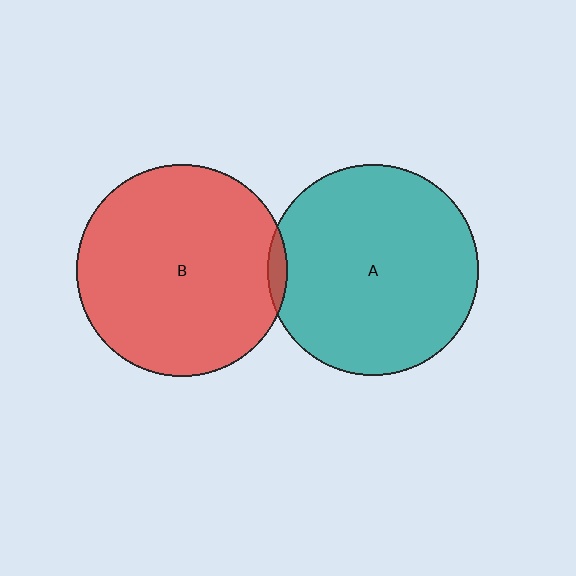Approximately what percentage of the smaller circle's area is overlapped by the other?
Approximately 5%.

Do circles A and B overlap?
Yes.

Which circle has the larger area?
Circle B (red).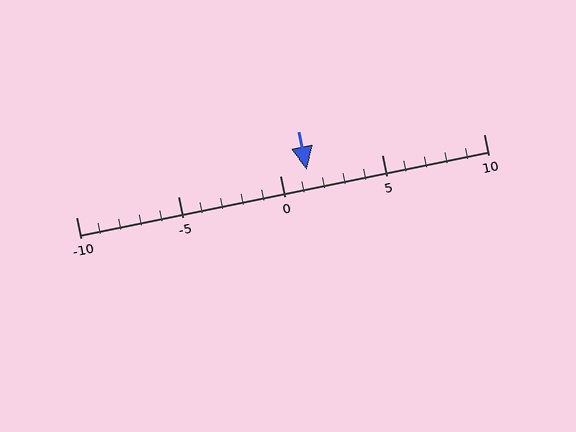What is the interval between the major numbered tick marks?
The major tick marks are spaced 5 units apart.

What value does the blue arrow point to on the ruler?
The blue arrow points to approximately 1.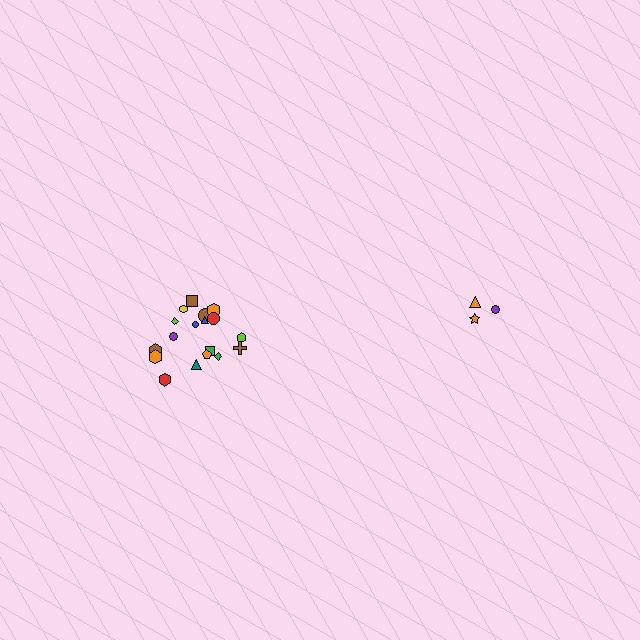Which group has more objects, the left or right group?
The left group.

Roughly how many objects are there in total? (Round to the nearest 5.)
Roughly 20 objects in total.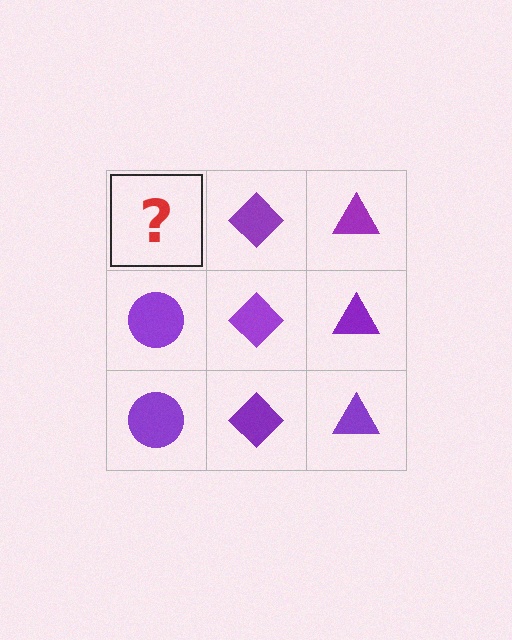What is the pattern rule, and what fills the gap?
The rule is that each column has a consistent shape. The gap should be filled with a purple circle.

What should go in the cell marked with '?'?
The missing cell should contain a purple circle.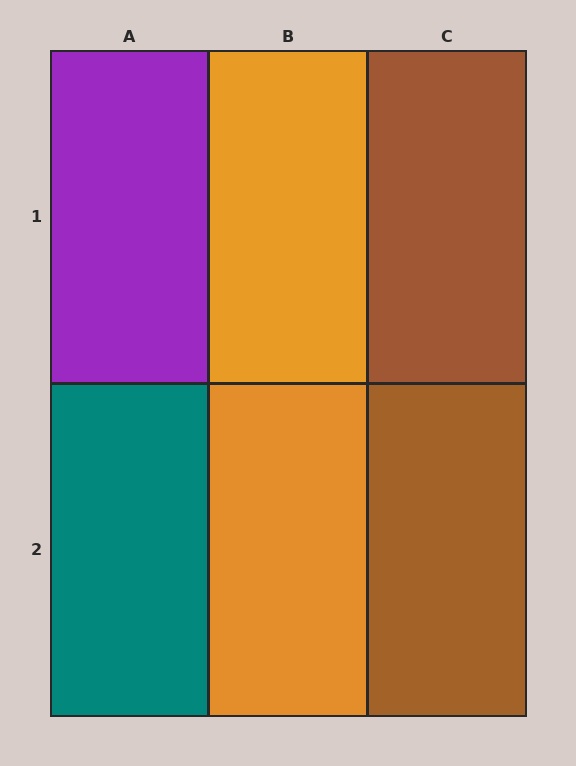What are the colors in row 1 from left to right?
Purple, orange, brown.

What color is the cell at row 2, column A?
Teal.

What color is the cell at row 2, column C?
Brown.